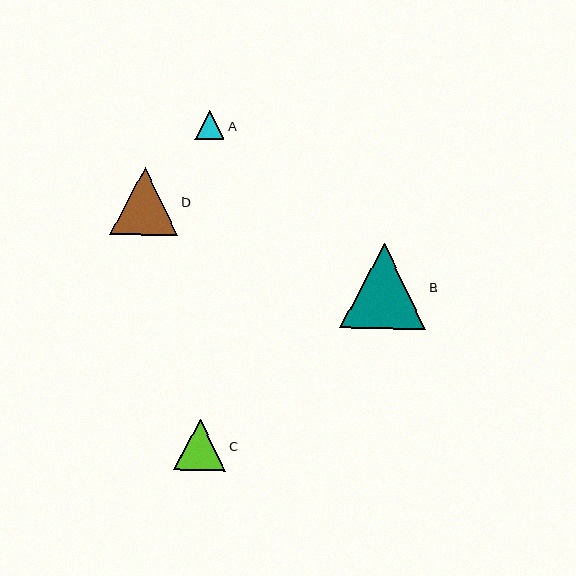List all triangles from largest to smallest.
From largest to smallest: B, D, C, A.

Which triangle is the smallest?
Triangle A is the smallest with a size of approximately 29 pixels.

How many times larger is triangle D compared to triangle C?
Triangle D is approximately 1.3 times the size of triangle C.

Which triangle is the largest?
Triangle B is the largest with a size of approximately 85 pixels.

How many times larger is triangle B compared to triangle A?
Triangle B is approximately 2.9 times the size of triangle A.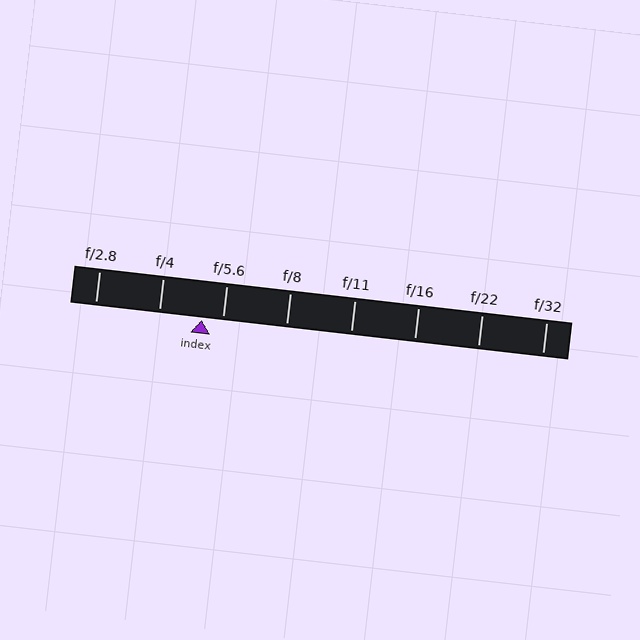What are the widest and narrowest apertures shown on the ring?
The widest aperture shown is f/2.8 and the narrowest is f/32.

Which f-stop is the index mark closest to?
The index mark is closest to f/5.6.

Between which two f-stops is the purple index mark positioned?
The index mark is between f/4 and f/5.6.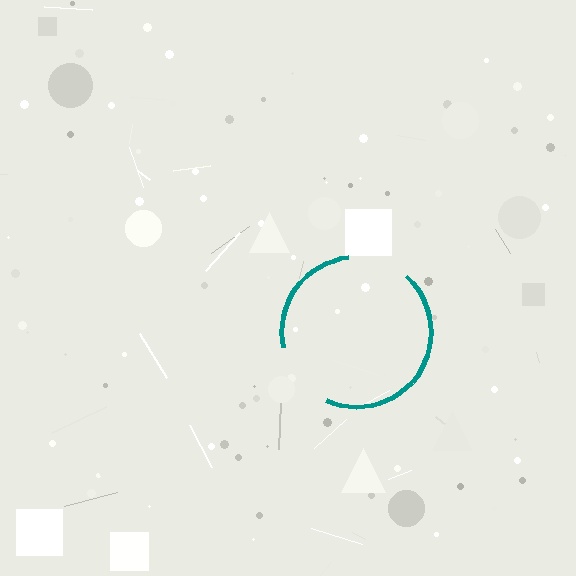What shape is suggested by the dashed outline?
The dashed outline suggests a circle.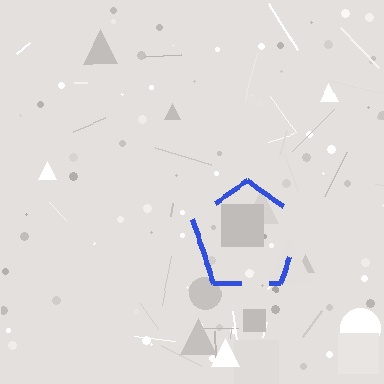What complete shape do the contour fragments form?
The contour fragments form a pentagon.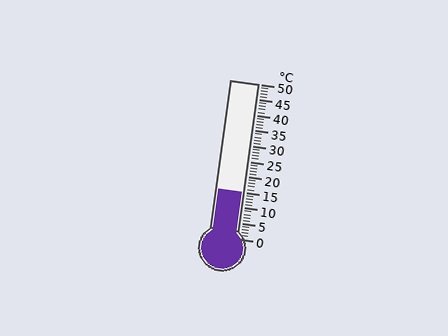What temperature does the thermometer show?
The thermometer shows approximately 15°C.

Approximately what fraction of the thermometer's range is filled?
The thermometer is filled to approximately 30% of its range.